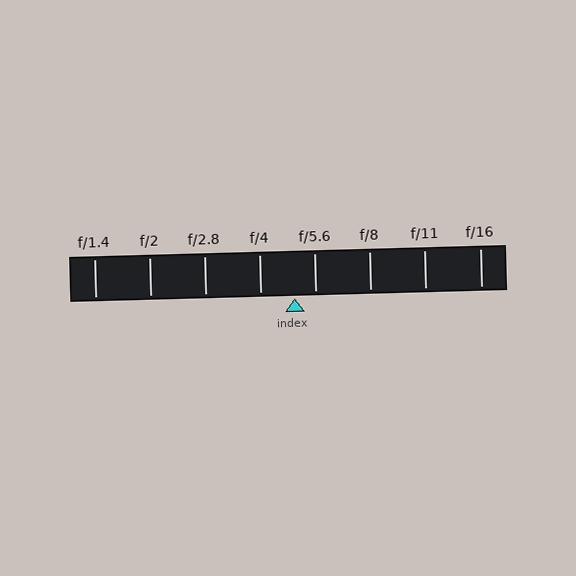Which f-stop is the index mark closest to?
The index mark is closest to f/5.6.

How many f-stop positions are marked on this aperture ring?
There are 8 f-stop positions marked.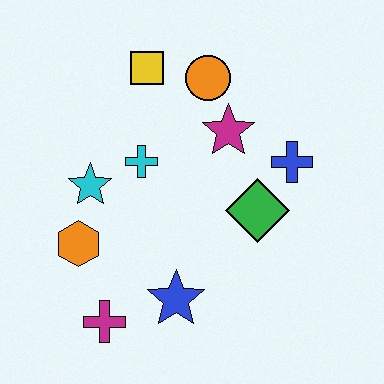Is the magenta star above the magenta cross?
Yes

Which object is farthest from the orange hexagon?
The blue cross is farthest from the orange hexagon.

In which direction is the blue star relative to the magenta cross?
The blue star is to the right of the magenta cross.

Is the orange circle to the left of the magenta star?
Yes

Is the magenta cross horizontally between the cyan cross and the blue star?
No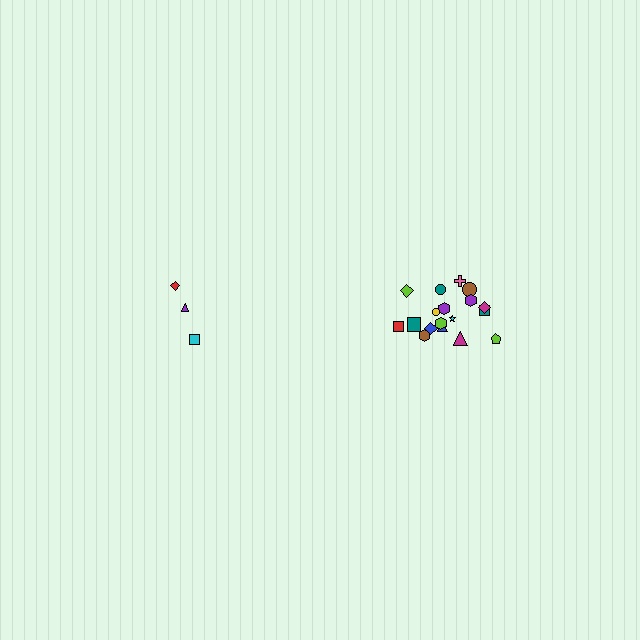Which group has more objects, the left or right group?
The right group.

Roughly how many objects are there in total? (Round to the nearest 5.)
Roughly 20 objects in total.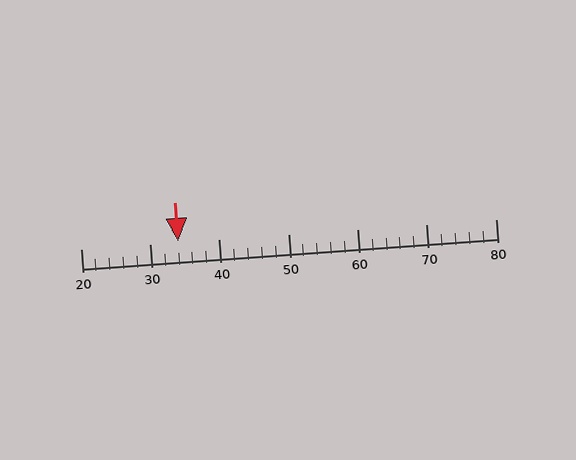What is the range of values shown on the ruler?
The ruler shows values from 20 to 80.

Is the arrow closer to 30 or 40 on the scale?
The arrow is closer to 30.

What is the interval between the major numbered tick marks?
The major tick marks are spaced 10 units apart.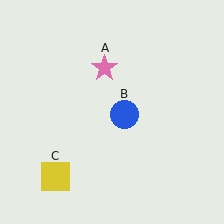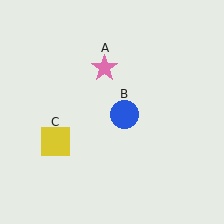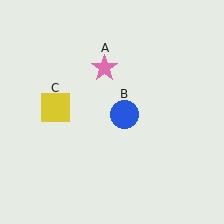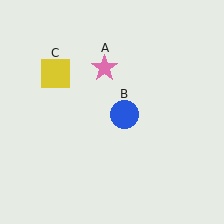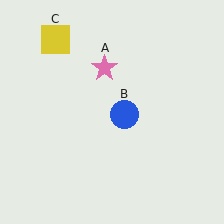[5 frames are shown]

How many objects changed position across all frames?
1 object changed position: yellow square (object C).